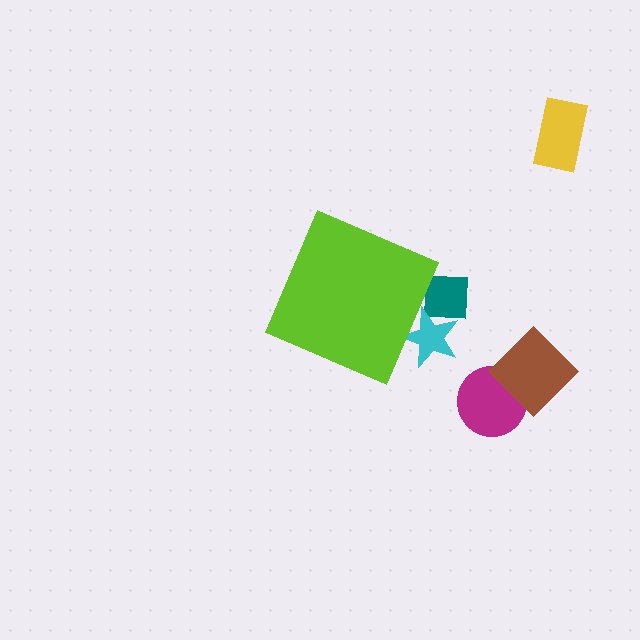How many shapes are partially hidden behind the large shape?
2 shapes are partially hidden.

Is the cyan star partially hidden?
Yes, the cyan star is partially hidden behind the lime diamond.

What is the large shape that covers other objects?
A lime diamond.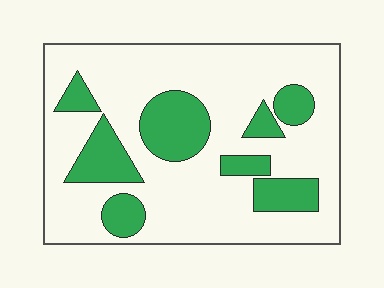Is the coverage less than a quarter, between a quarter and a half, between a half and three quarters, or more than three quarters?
Between a quarter and a half.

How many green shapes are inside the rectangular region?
8.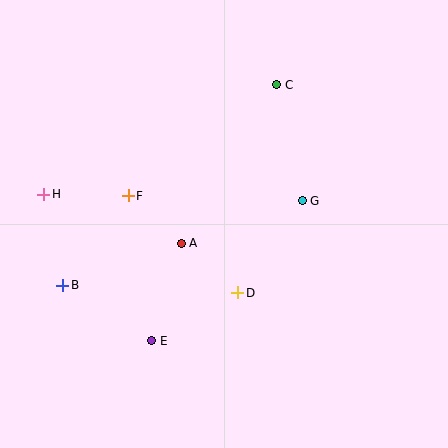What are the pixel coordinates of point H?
Point H is at (44, 194).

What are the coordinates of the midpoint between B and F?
The midpoint between B and F is at (96, 240).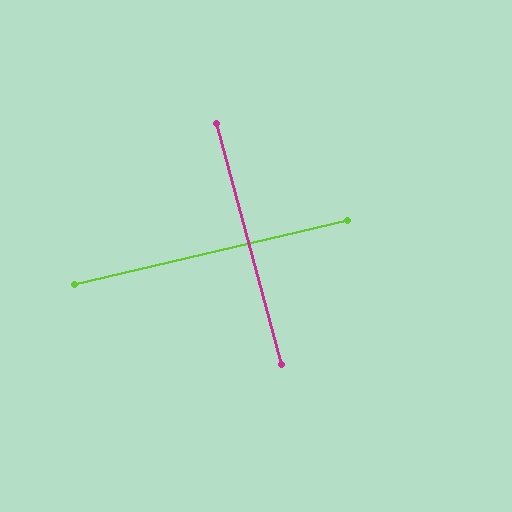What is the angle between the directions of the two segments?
Approximately 88 degrees.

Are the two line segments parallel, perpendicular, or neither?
Perpendicular — they meet at approximately 88°.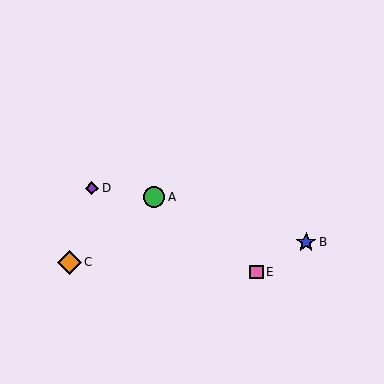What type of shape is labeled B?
Shape B is a blue star.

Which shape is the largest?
The orange diamond (labeled C) is the largest.